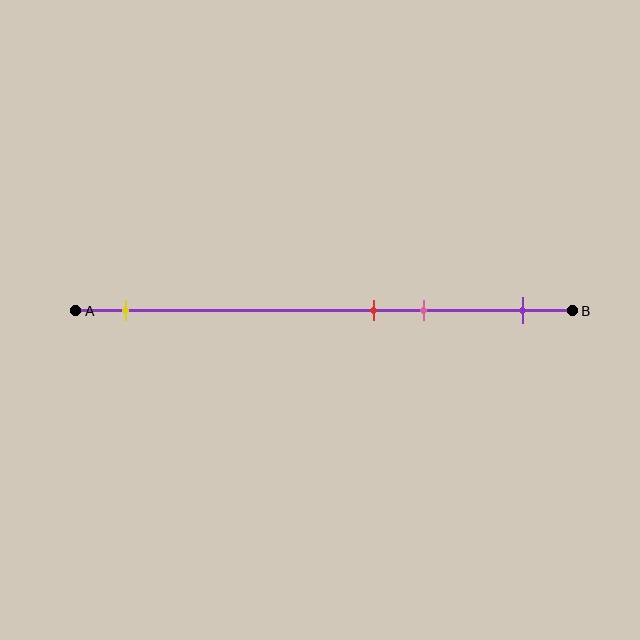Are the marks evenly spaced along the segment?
No, the marks are not evenly spaced.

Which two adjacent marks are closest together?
The red and pink marks are the closest adjacent pair.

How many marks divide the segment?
There are 4 marks dividing the segment.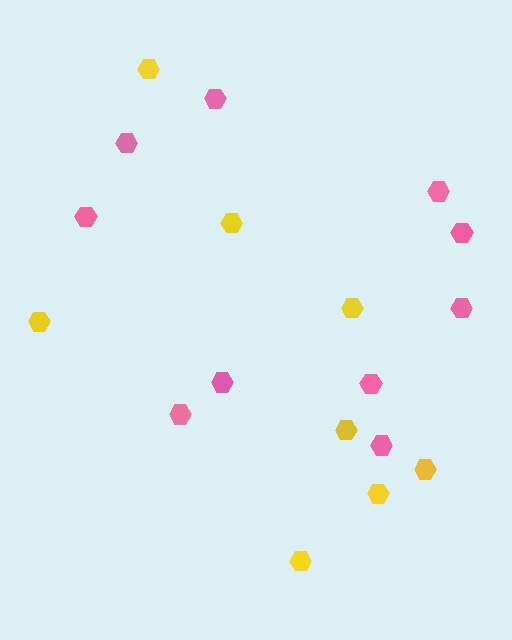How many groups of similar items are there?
There are 2 groups: one group of yellow hexagons (8) and one group of pink hexagons (10).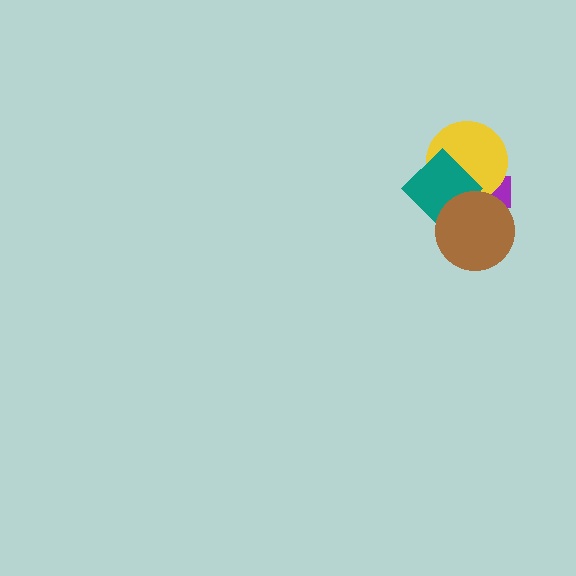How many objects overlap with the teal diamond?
3 objects overlap with the teal diamond.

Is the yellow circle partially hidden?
Yes, it is partially covered by another shape.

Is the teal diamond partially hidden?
Yes, it is partially covered by another shape.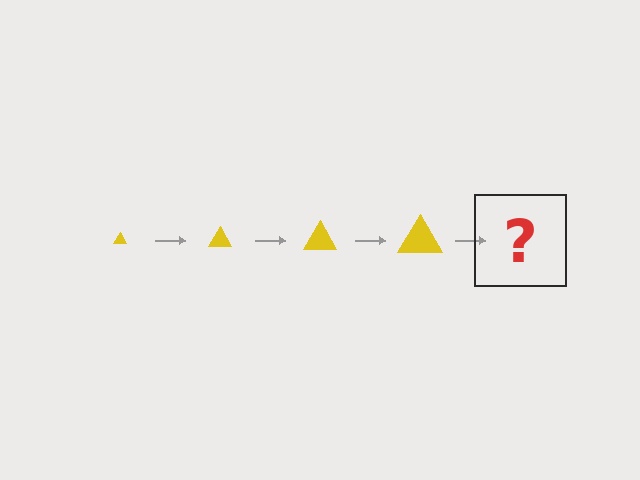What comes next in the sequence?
The next element should be a yellow triangle, larger than the previous one.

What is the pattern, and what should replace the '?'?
The pattern is that the triangle gets progressively larger each step. The '?' should be a yellow triangle, larger than the previous one.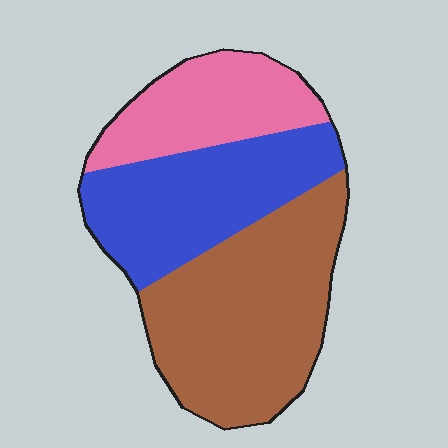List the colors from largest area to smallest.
From largest to smallest: brown, blue, pink.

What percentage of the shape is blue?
Blue covers 32% of the shape.